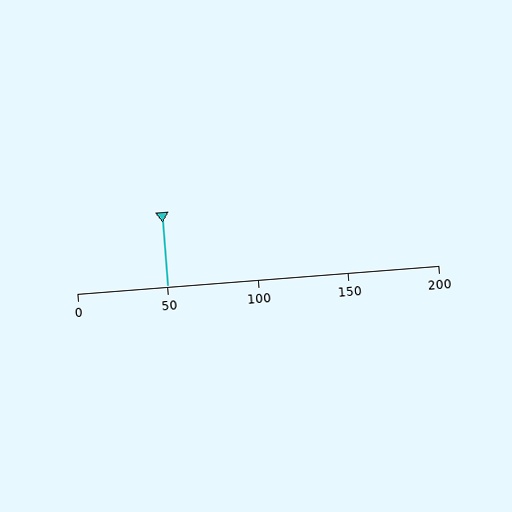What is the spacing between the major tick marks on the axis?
The major ticks are spaced 50 apart.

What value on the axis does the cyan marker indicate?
The marker indicates approximately 50.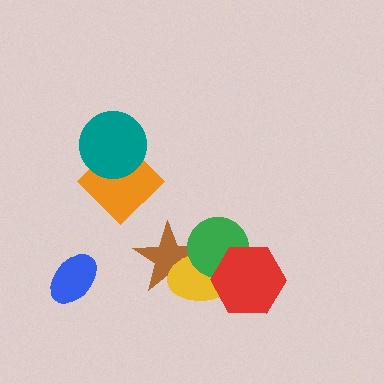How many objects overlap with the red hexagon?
2 objects overlap with the red hexagon.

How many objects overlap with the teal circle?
1 object overlaps with the teal circle.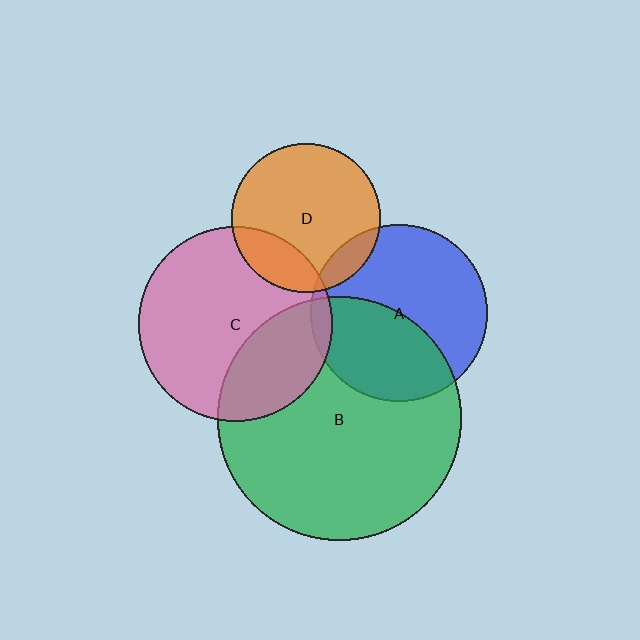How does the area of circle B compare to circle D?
Approximately 2.7 times.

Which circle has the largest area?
Circle B (green).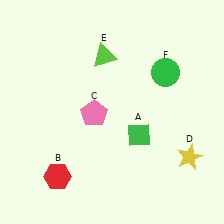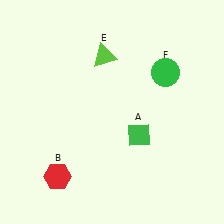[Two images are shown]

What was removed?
The pink pentagon (C), the yellow star (D) were removed in Image 2.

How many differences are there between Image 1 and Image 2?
There are 2 differences between the two images.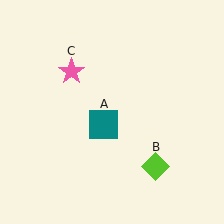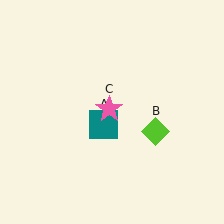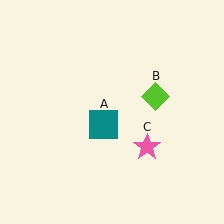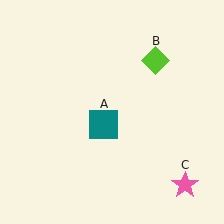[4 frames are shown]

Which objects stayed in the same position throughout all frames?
Teal square (object A) remained stationary.